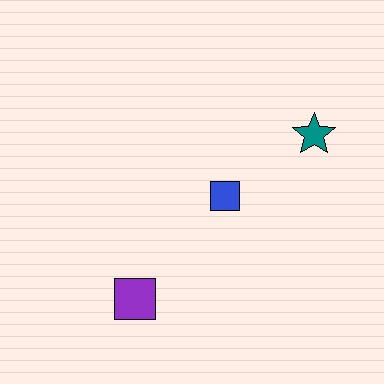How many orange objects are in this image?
There are no orange objects.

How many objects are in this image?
There are 3 objects.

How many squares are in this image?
There are 2 squares.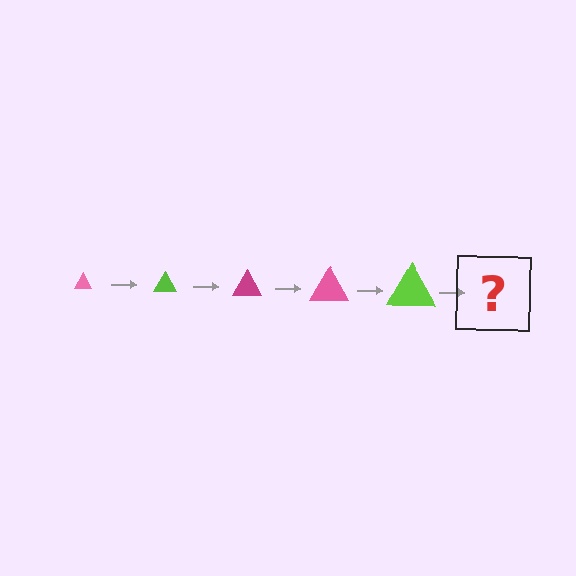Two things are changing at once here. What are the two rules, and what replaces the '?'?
The two rules are that the triangle grows larger each step and the color cycles through pink, lime, and magenta. The '?' should be a magenta triangle, larger than the previous one.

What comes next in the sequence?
The next element should be a magenta triangle, larger than the previous one.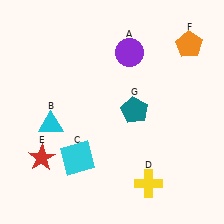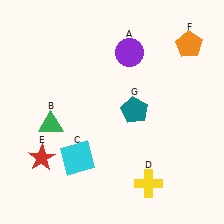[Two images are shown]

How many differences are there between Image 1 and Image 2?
There is 1 difference between the two images.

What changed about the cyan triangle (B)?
In Image 1, B is cyan. In Image 2, it changed to green.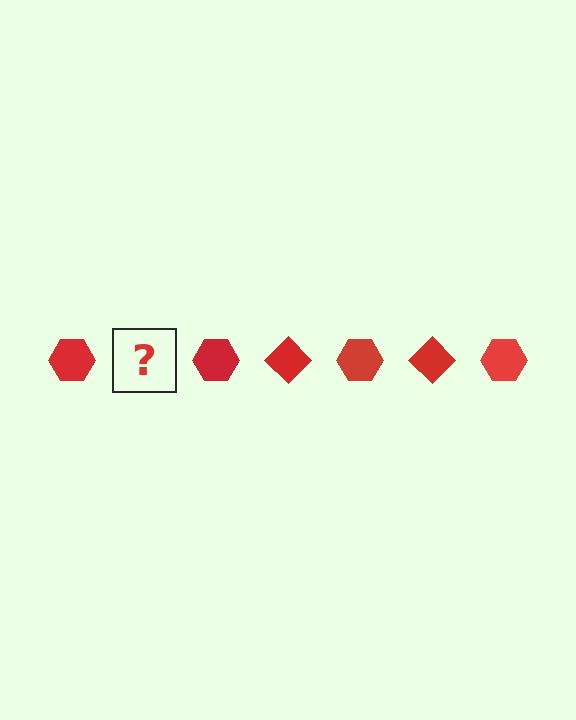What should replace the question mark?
The question mark should be replaced with a red diamond.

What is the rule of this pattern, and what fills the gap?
The rule is that the pattern cycles through hexagon, diamond shapes in red. The gap should be filled with a red diamond.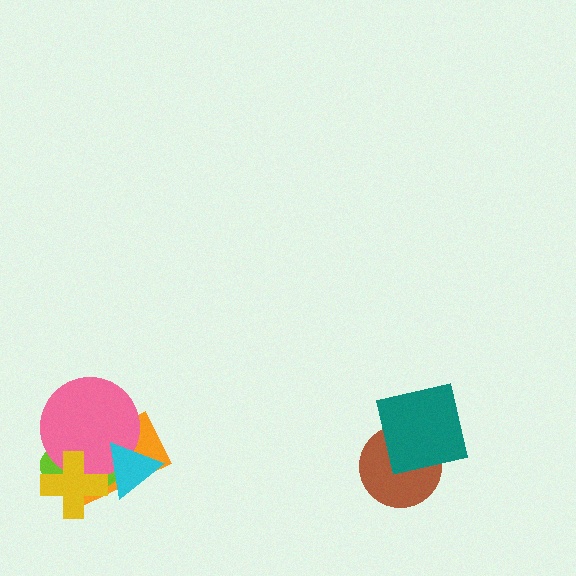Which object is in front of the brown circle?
The teal square is in front of the brown circle.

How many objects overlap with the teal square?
1 object overlaps with the teal square.